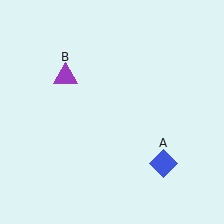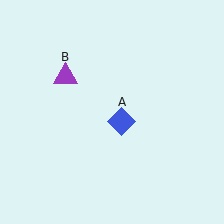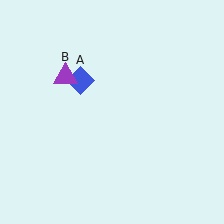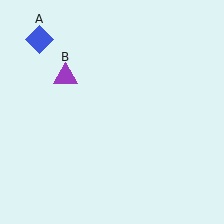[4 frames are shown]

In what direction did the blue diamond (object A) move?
The blue diamond (object A) moved up and to the left.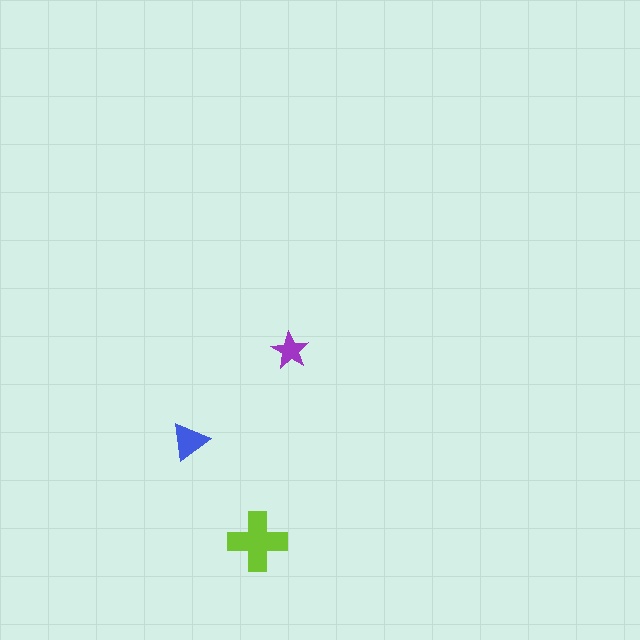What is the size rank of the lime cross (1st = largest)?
1st.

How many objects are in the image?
There are 3 objects in the image.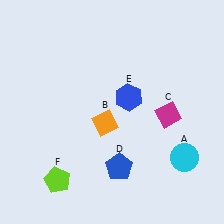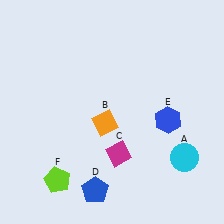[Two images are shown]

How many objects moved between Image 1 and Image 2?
3 objects moved between the two images.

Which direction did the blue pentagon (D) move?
The blue pentagon (D) moved left.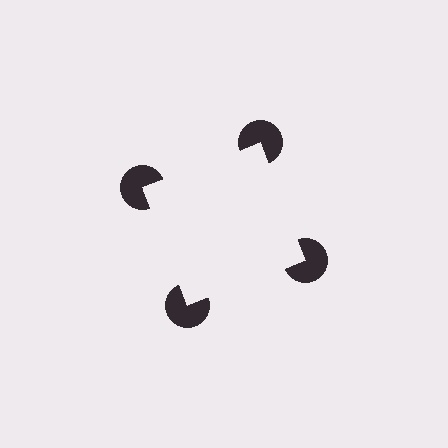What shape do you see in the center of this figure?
An illusory square — its edges are inferred from the aligned wedge cuts in the pac-man discs, not physically drawn.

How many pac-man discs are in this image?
There are 4 — one at each vertex of the illusory square.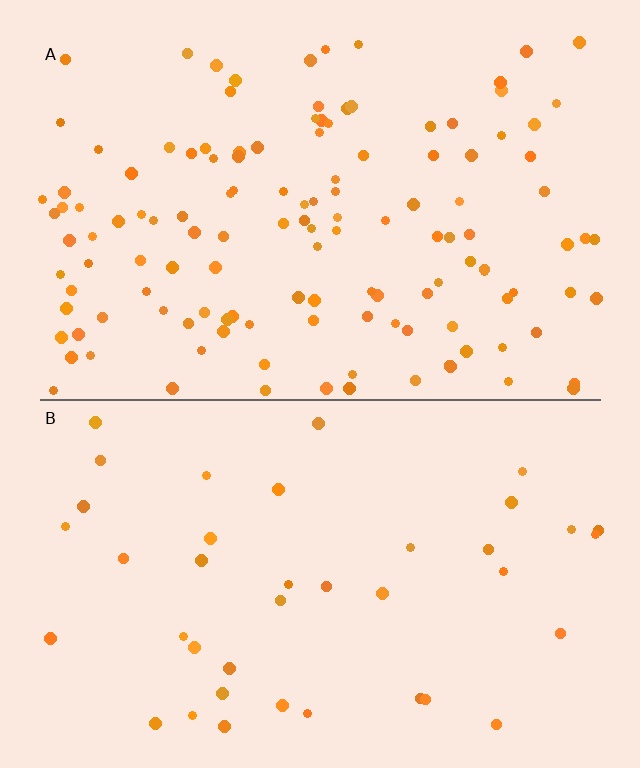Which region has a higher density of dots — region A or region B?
A (the top).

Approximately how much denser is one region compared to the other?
Approximately 3.3× — region A over region B.